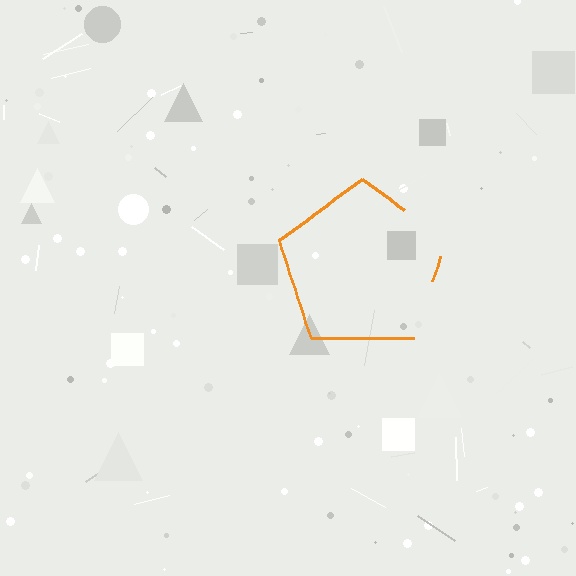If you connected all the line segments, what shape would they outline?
They would outline a pentagon.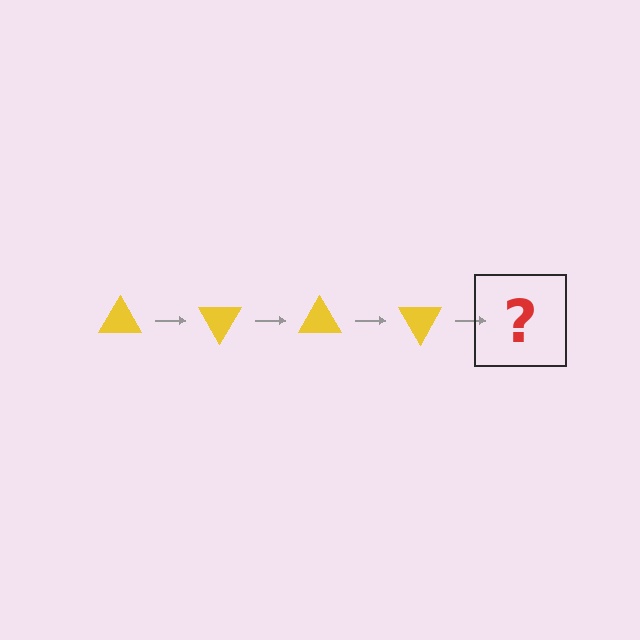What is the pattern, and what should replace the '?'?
The pattern is that the triangle rotates 60 degrees each step. The '?' should be a yellow triangle rotated 240 degrees.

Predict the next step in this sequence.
The next step is a yellow triangle rotated 240 degrees.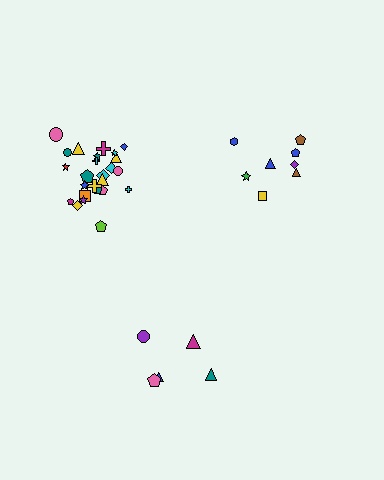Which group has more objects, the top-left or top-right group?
The top-left group.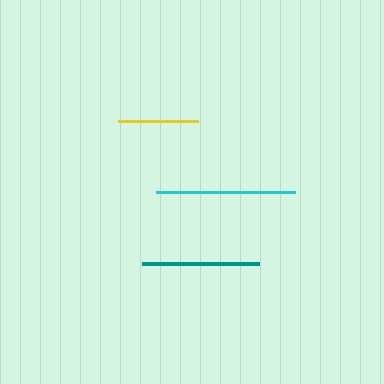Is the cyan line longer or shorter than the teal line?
The cyan line is longer than the teal line.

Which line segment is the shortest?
The yellow line is the shortest at approximately 80 pixels.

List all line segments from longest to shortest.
From longest to shortest: cyan, teal, yellow.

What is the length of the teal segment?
The teal segment is approximately 116 pixels long.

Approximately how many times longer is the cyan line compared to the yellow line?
The cyan line is approximately 1.7 times the length of the yellow line.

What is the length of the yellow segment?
The yellow segment is approximately 80 pixels long.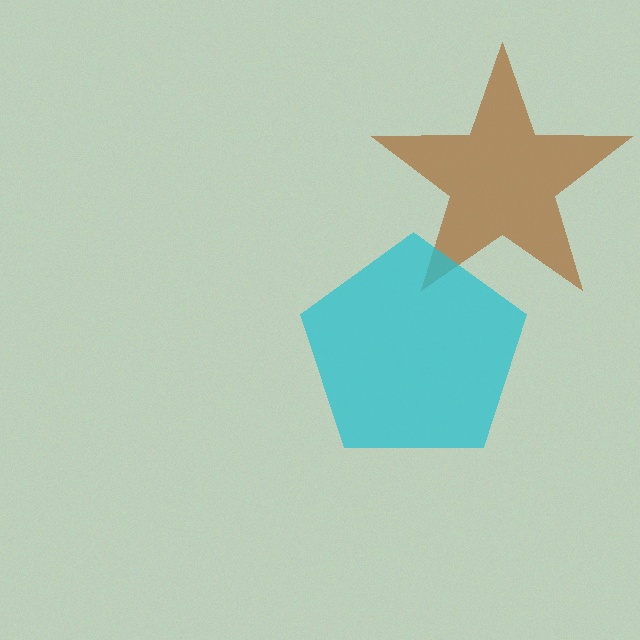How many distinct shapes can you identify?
There are 2 distinct shapes: a brown star, a cyan pentagon.